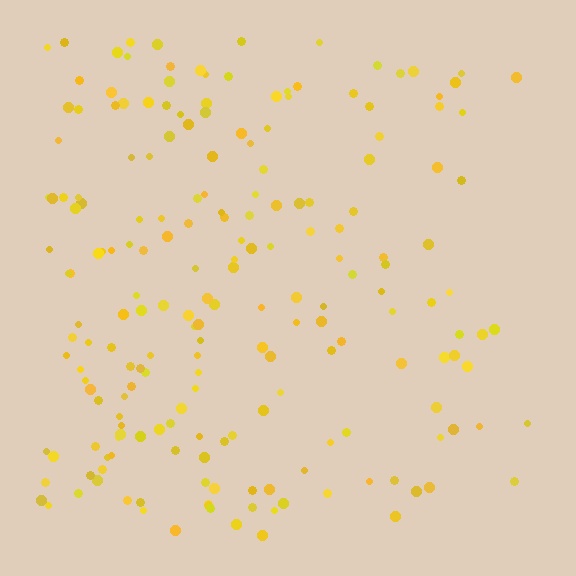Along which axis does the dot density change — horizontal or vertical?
Horizontal.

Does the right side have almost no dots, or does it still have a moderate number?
Still a moderate number, just noticeably fewer than the left.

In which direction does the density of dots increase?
From right to left, with the left side densest.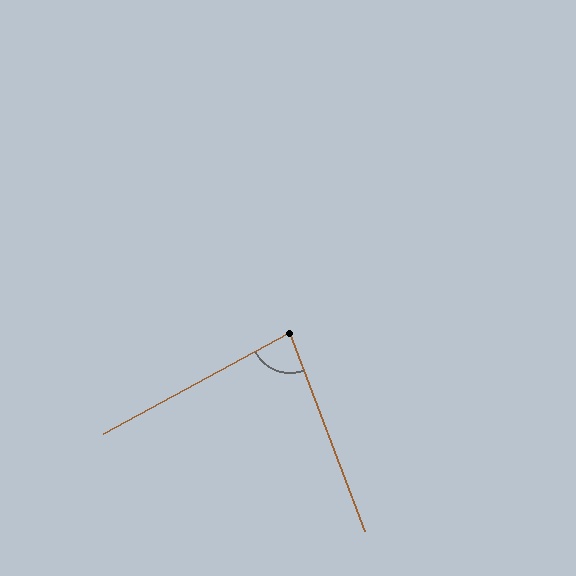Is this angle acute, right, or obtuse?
It is acute.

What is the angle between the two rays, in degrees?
Approximately 82 degrees.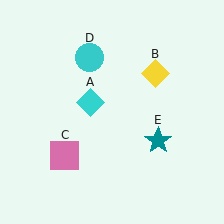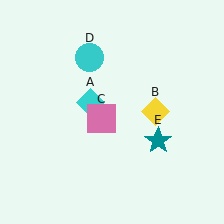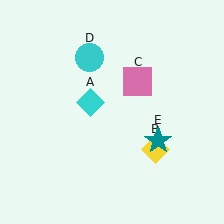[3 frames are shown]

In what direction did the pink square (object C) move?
The pink square (object C) moved up and to the right.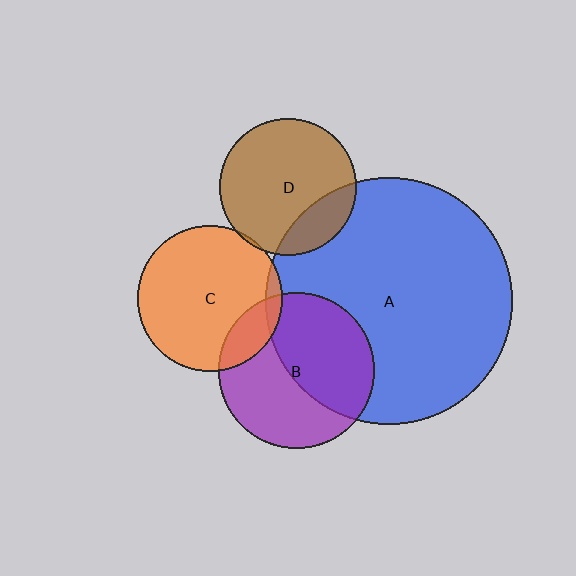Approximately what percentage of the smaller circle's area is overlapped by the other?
Approximately 5%.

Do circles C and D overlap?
Yes.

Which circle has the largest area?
Circle A (blue).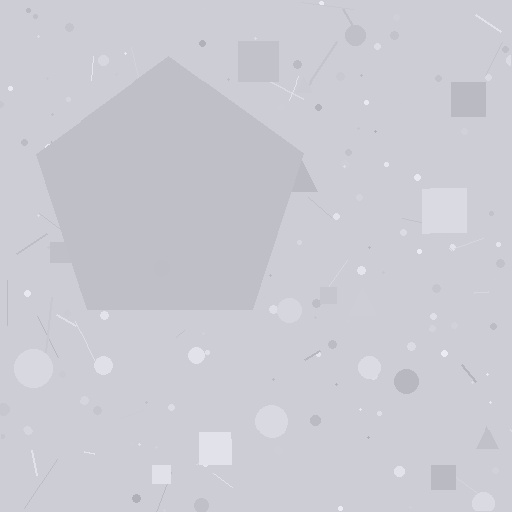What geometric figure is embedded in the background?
A pentagon is embedded in the background.